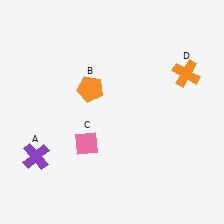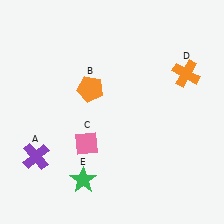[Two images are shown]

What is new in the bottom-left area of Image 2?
A green star (E) was added in the bottom-left area of Image 2.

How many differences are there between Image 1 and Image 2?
There is 1 difference between the two images.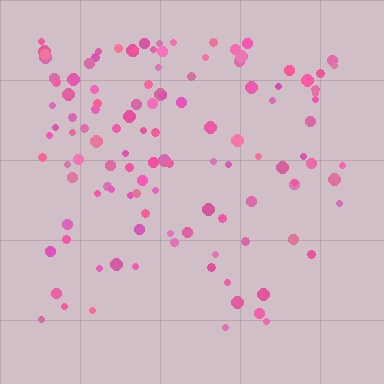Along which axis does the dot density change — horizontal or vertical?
Vertical.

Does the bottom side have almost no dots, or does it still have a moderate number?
Still a moderate number, just noticeably fewer than the top.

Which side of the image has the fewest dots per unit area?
The bottom.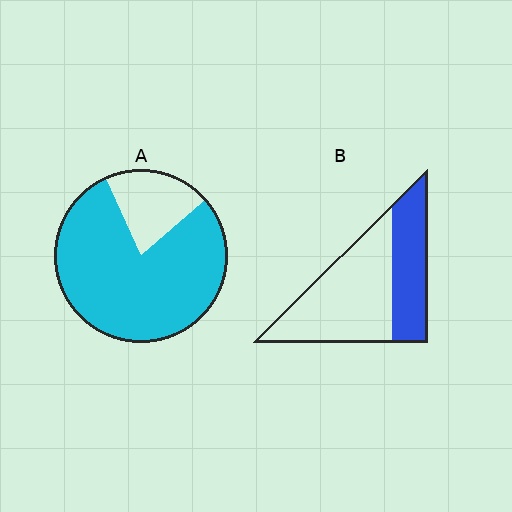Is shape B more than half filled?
No.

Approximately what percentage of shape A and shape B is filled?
A is approximately 80% and B is approximately 35%.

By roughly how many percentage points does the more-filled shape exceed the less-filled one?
By roughly 45 percentage points (A over B).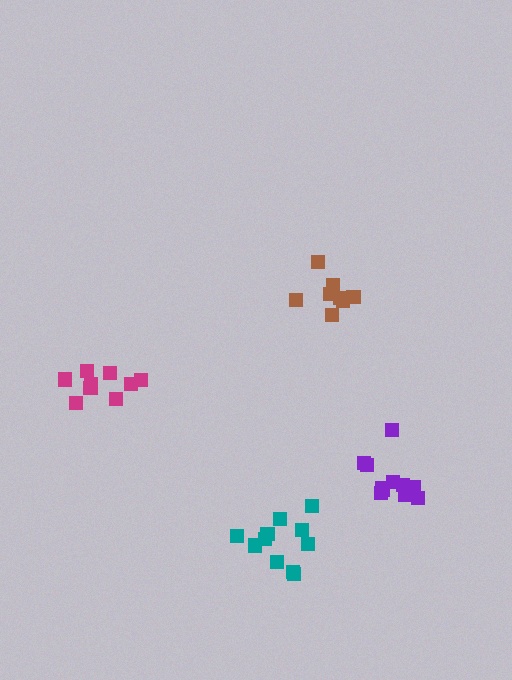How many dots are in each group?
Group 1: 11 dots, Group 2: 11 dots, Group 3: 9 dots, Group 4: 9 dots (40 total).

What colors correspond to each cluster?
The clusters are colored: purple, teal, magenta, brown.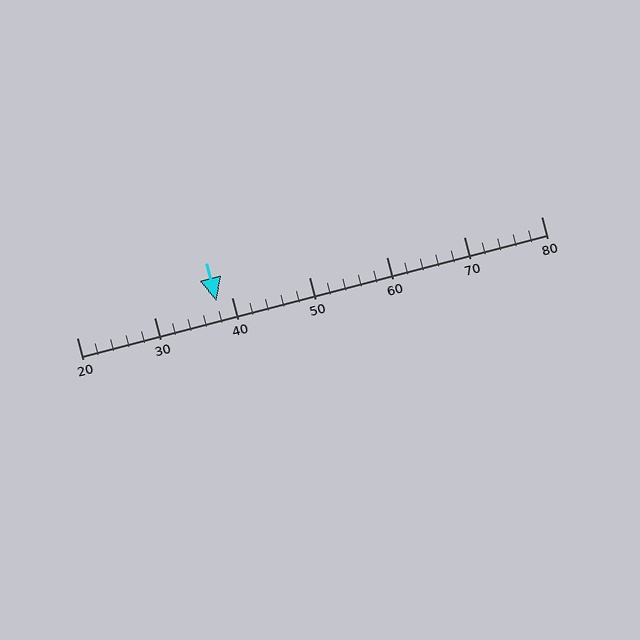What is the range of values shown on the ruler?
The ruler shows values from 20 to 80.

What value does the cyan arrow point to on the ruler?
The cyan arrow points to approximately 38.